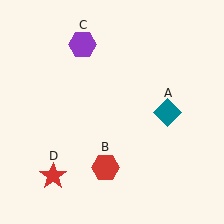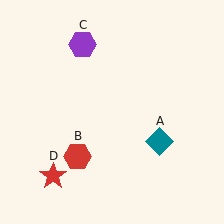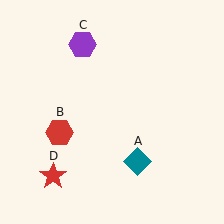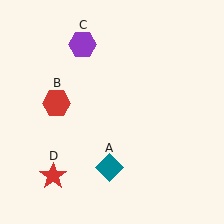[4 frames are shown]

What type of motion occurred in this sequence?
The teal diamond (object A), red hexagon (object B) rotated clockwise around the center of the scene.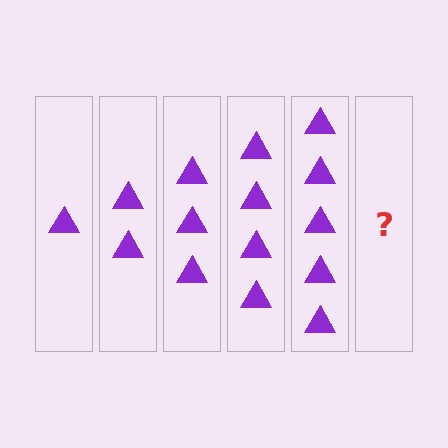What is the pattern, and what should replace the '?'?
The pattern is that each step adds one more triangle. The '?' should be 6 triangles.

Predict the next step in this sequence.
The next step is 6 triangles.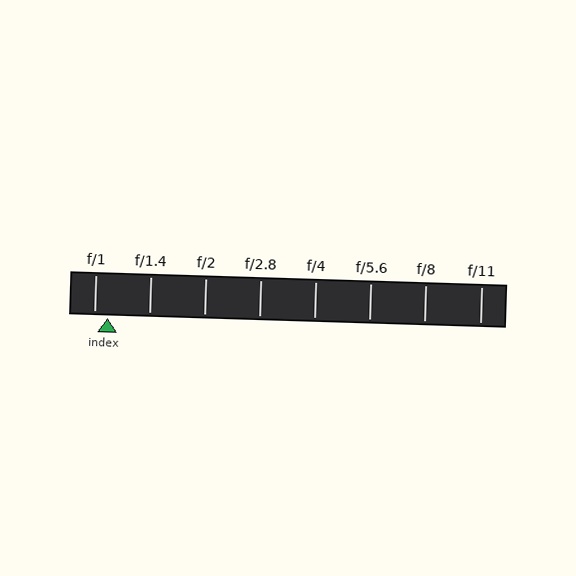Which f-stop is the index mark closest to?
The index mark is closest to f/1.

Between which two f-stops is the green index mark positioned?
The index mark is between f/1 and f/1.4.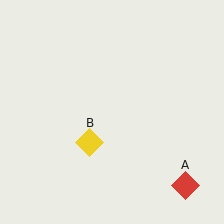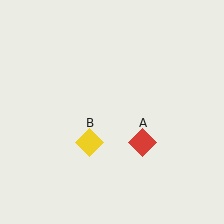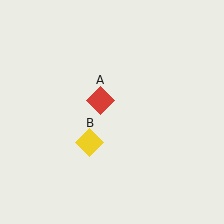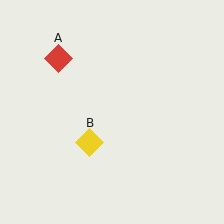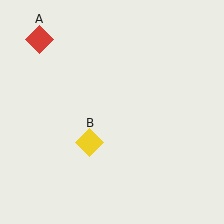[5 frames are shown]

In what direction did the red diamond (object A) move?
The red diamond (object A) moved up and to the left.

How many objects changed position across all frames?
1 object changed position: red diamond (object A).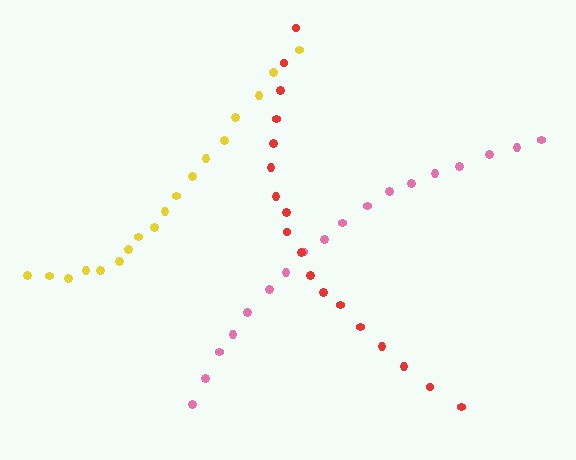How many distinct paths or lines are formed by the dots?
There are 3 distinct paths.